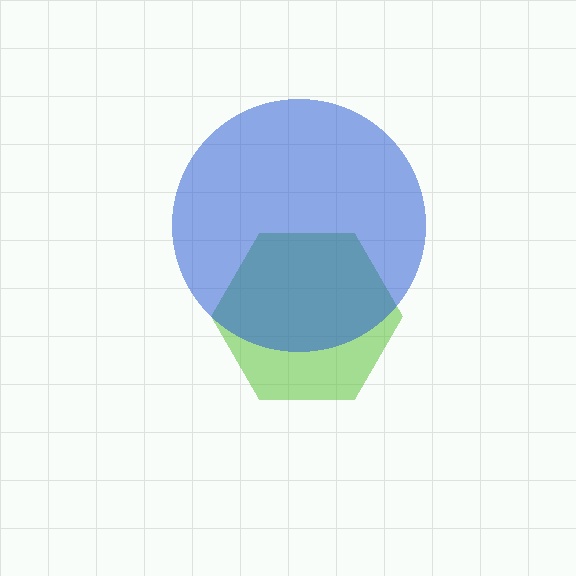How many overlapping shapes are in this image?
There are 2 overlapping shapes in the image.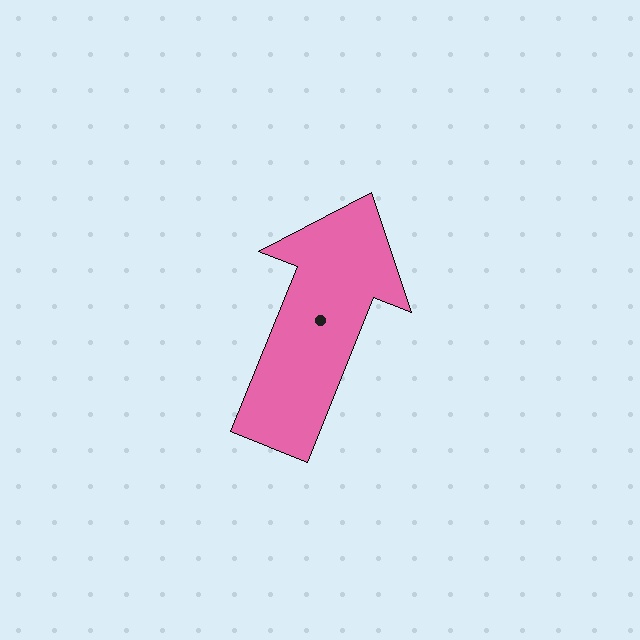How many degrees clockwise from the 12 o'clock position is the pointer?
Approximately 22 degrees.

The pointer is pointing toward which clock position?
Roughly 1 o'clock.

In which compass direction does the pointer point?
North.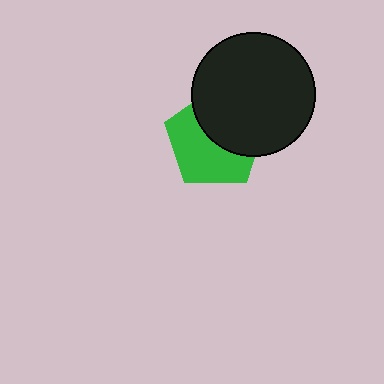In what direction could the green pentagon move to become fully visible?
The green pentagon could move toward the lower-left. That would shift it out from behind the black circle entirely.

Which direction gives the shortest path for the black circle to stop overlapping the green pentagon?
Moving toward the upper-right gives the shortest separation.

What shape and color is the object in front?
The object in front is a black circle.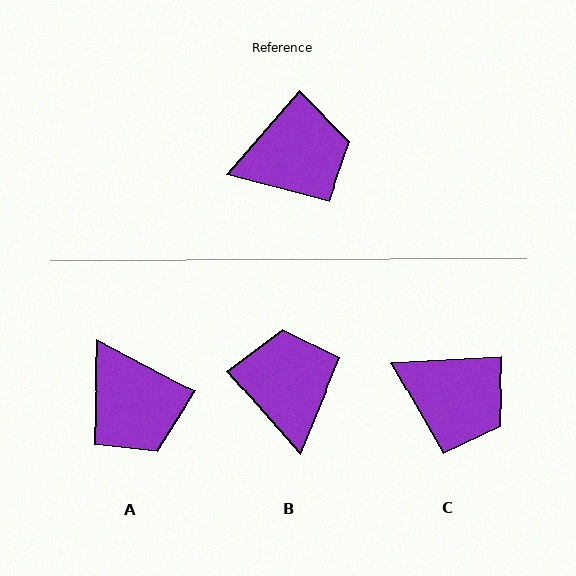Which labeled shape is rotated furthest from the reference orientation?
B, about 83 degrees away.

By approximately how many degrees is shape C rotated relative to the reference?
Approximately 46 degrees clockwise.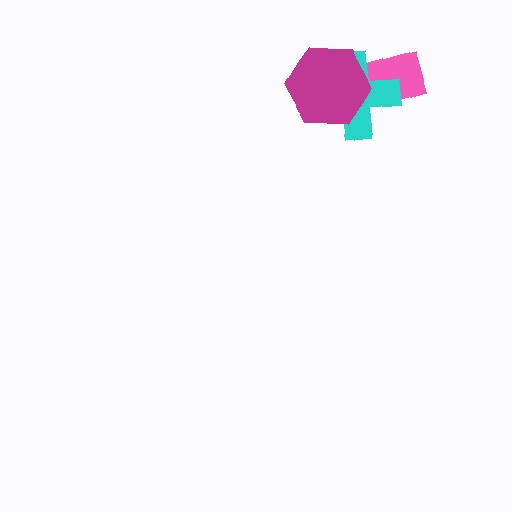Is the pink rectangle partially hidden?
Yes, it is partially covered by another shape.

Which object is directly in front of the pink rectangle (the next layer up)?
The cyan cross is directly in front of the pink rectangle.